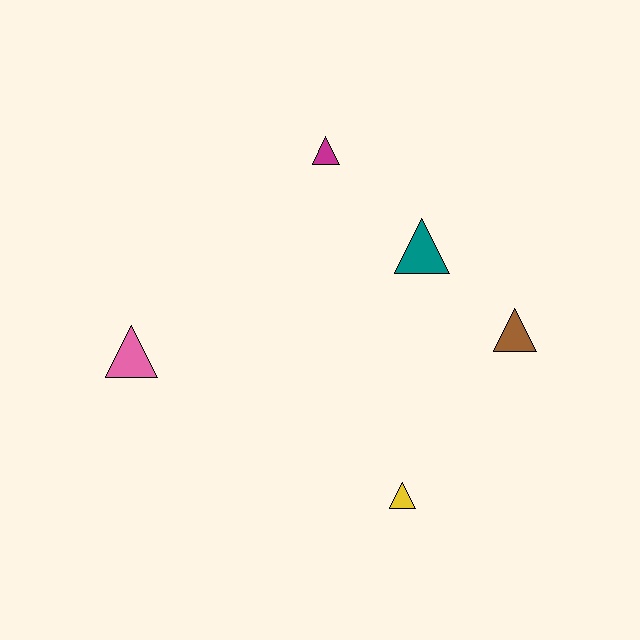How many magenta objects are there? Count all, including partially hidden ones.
There is 1 magenta object.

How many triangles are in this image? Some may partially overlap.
There are 5 triangles.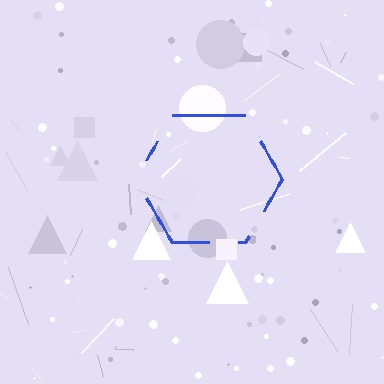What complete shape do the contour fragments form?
The contour fragments form a hexagon.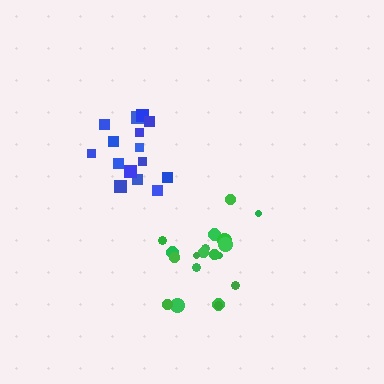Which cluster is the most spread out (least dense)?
Blue.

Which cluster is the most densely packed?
Green.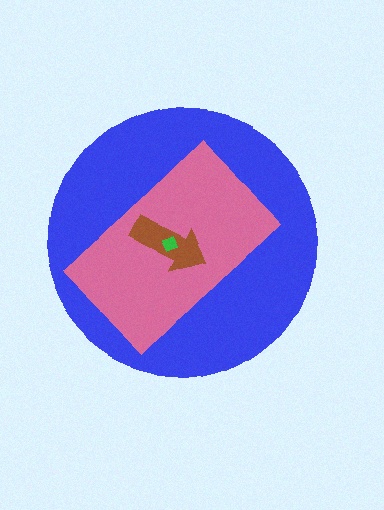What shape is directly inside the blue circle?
The pink rectangle.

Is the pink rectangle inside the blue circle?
Yes.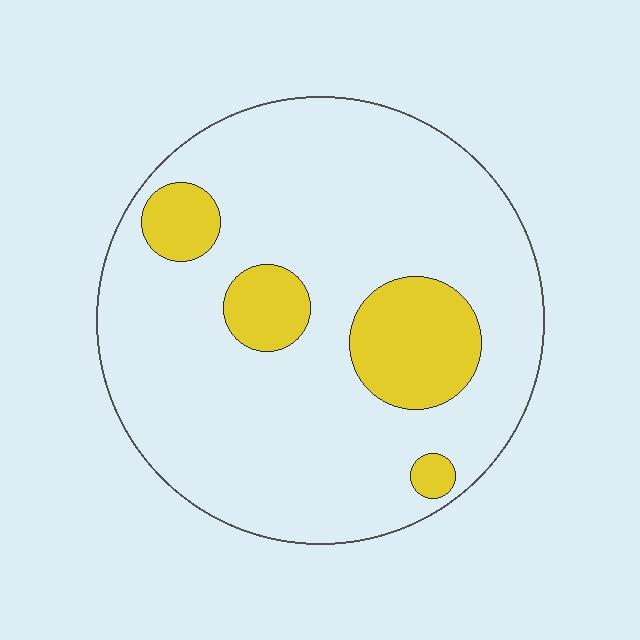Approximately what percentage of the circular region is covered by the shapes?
Approximately 15%.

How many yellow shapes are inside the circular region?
4.